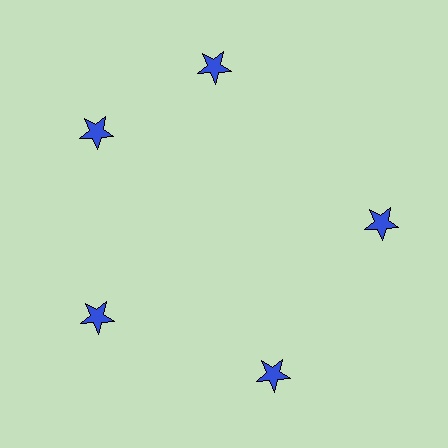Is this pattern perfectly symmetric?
No. The 5 blue stars are arranged in a ring, but one element near the 1 o'clock position is rotated out of alignment along the ring, breaking the 5-fold rotational symmetry.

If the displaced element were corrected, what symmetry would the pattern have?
It would have 5-fold rotational symmetry — the pattern would map onto itself every 72 degrees.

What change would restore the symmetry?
The symmetry would be restored by rotating it back into even spacing with its neighbors so that all 5 stars sit at equal angles and equal distance from the center.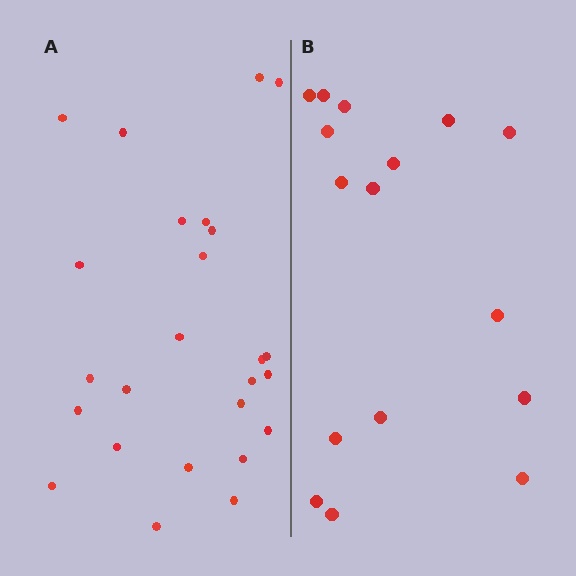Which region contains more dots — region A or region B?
Region A (the left region) has more dots.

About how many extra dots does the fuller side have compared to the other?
Region A has roughly 8 or so more dots than region B.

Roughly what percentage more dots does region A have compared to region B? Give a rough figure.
About 55% more.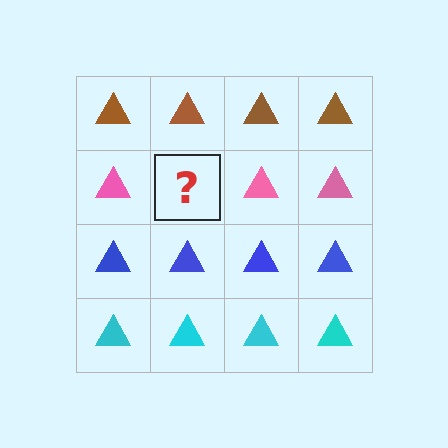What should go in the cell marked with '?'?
The missing cell should contain a pink triangle.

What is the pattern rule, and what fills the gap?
The rule is that each row has a consistent color. The gap should be filled with a pink triangle.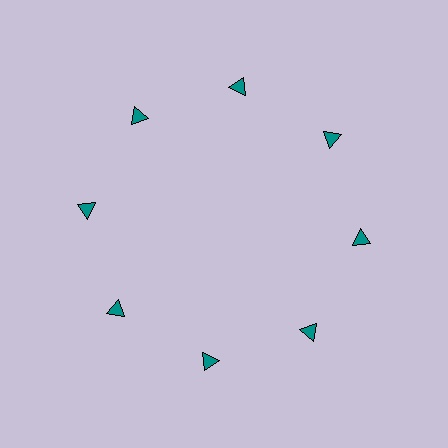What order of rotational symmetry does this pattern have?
This pattern has 8-fold rotational symmetry.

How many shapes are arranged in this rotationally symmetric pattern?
There are 8 shapes, arranged in 8 groups of 1.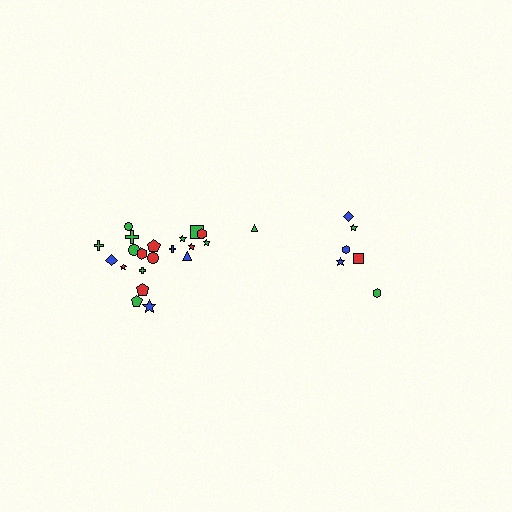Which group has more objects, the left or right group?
The left group.